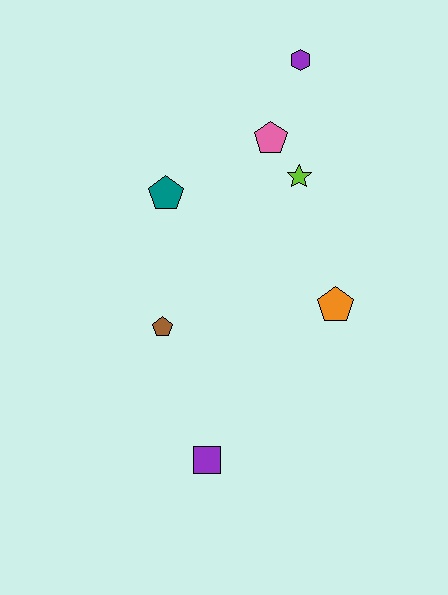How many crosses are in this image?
There are no crosses.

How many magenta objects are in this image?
There are no magenta objects.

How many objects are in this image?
There are 7 objects.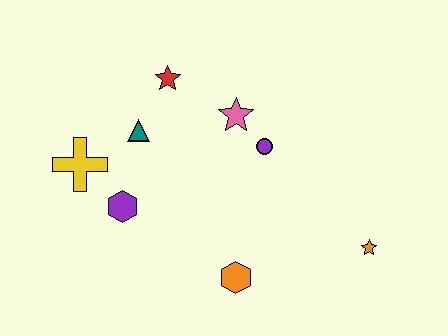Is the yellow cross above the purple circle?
No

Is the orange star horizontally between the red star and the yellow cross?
No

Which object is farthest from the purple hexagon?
The orange star is farthest from the purple hexagon.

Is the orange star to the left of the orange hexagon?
No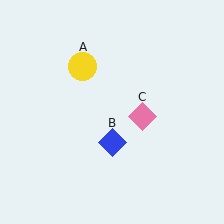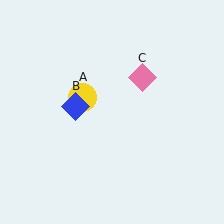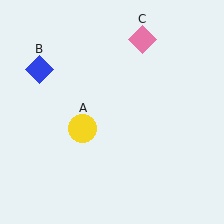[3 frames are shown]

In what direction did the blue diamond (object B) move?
The blue diamond (object B) moved up and to the left.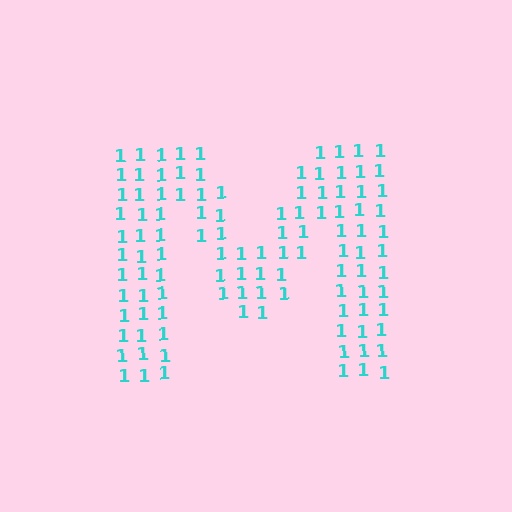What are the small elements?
The small elements are digit 1's.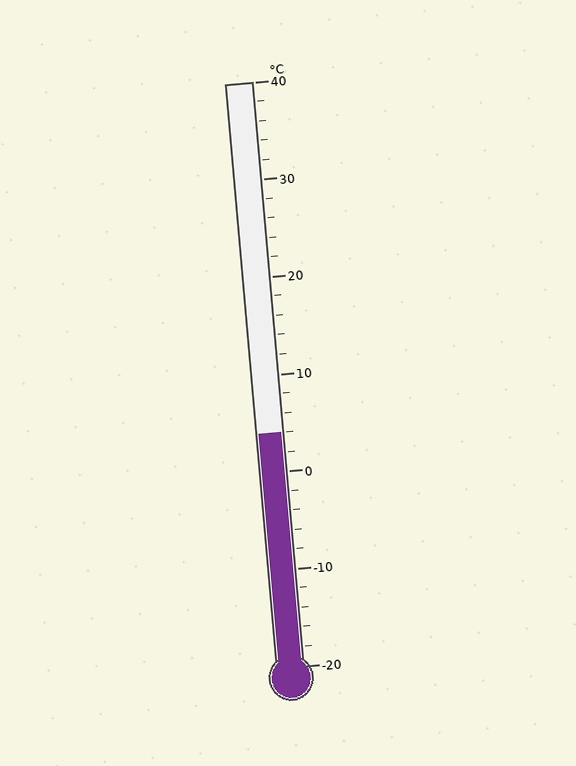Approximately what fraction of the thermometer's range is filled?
The thermometer is filled to approximately 40% of its range.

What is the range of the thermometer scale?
The thermometer scale ranges from -20°C to 40°C.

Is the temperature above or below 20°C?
The temperature is below 20°C.